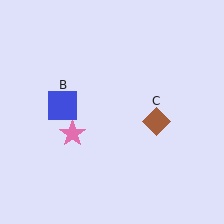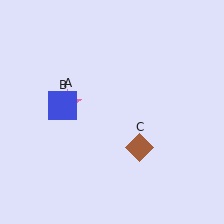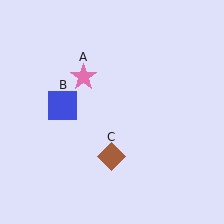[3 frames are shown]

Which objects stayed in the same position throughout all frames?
Blue square (object B) remained stationary.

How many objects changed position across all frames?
2 objects changed position: pink star (object A), brown diamond (object C).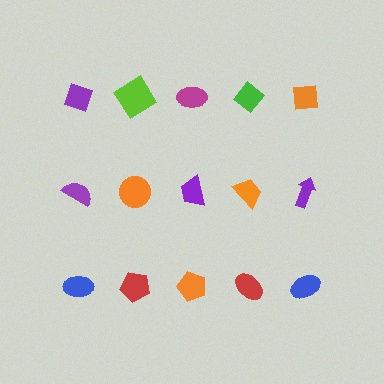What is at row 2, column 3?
A purple trapezoid.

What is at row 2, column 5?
A purple arrow.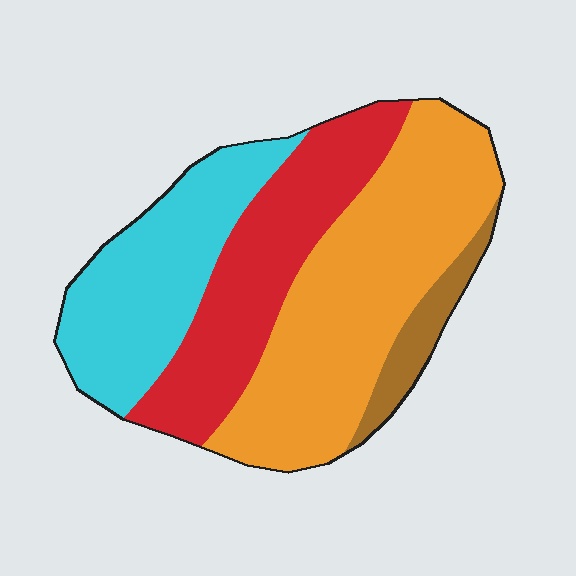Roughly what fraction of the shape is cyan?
Cyan covers around 25% of the shape.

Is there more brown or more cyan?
Cyan.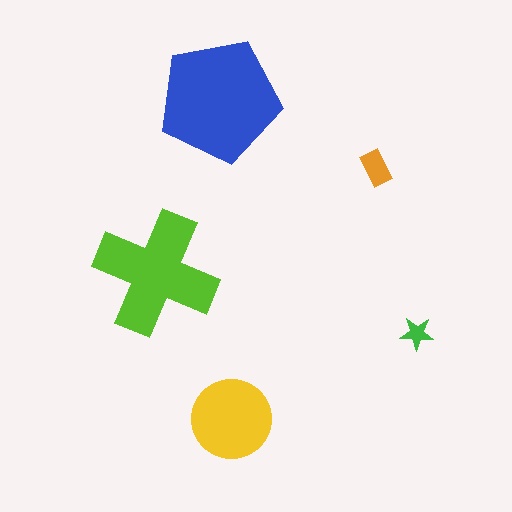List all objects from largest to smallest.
The blue pentagon, the lime cross, the yellow circle, the orange rectangle, the green star.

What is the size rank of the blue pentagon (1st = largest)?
1st.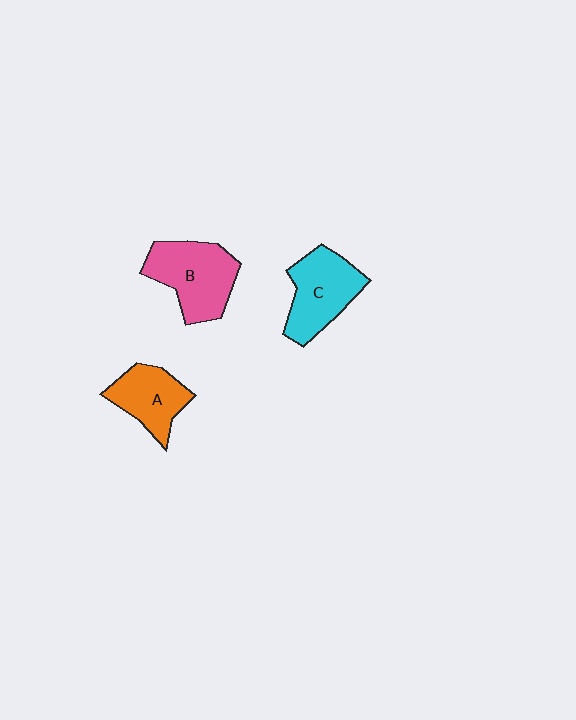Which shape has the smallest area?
Shape A (orange).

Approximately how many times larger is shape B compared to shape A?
Approximately 1.4 times.